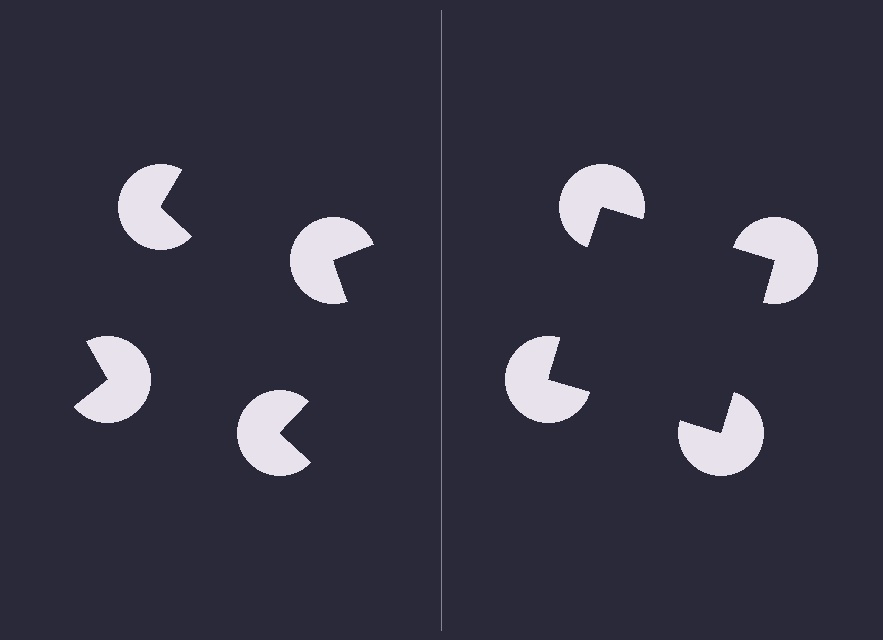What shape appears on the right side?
An illusory square.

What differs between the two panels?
The pac-man discs are positioned identically on both sides; only the wedge orientations differ. On the right they align to a square; on the left they are misaligned.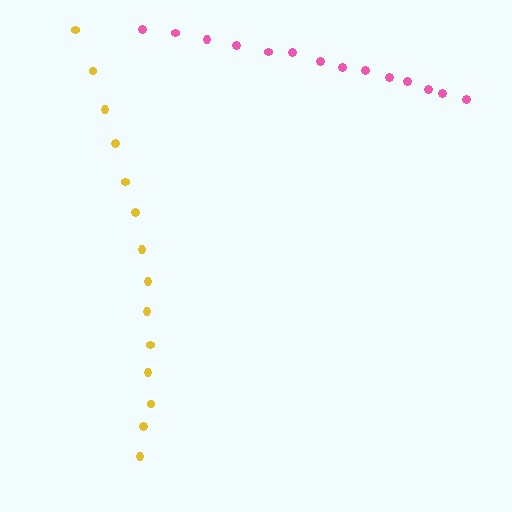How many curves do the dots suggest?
There are 2 distinct paths.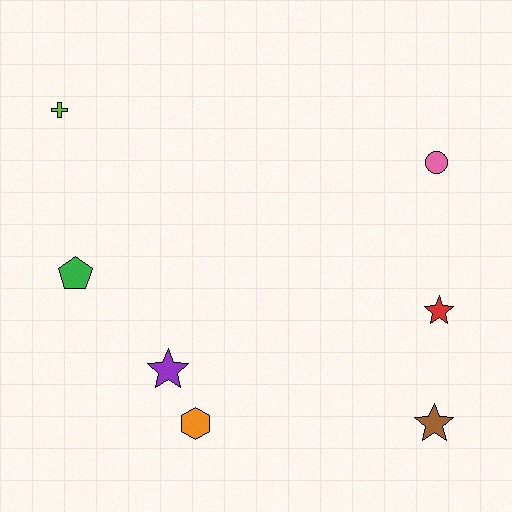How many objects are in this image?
There are 7 objects.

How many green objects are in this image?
There is 1 green object.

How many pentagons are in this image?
There is 1 pentagon.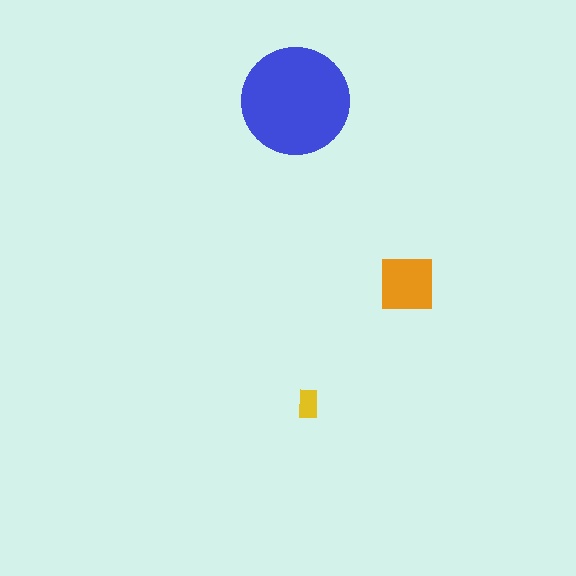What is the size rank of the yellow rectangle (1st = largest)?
3rd.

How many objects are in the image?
There are 3 objects in the image.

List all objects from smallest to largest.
The yellow rectangle, the orange square, the blue circle.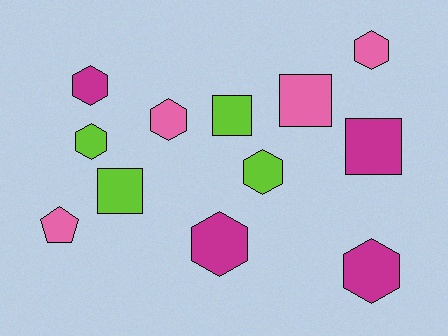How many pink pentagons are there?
There is 1 pink pentagon.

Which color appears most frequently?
Pink, with 4 objects.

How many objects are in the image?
There are 12 objects.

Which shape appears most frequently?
Hexagon, with 7 objects.